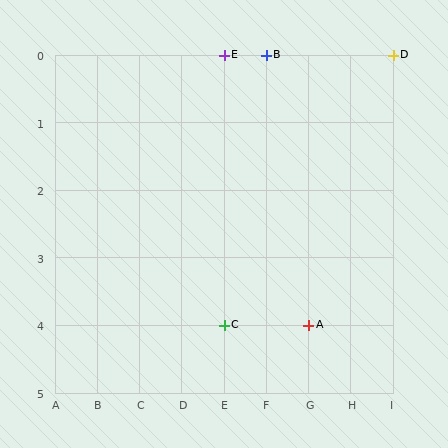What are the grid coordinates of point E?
Point E is at grid coordinates (E, 0).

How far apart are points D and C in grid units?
Points D and C are 4 columns and 4 rows apart (about 5.7 grid units diagonally).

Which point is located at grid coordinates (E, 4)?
Point C is at (E, 4).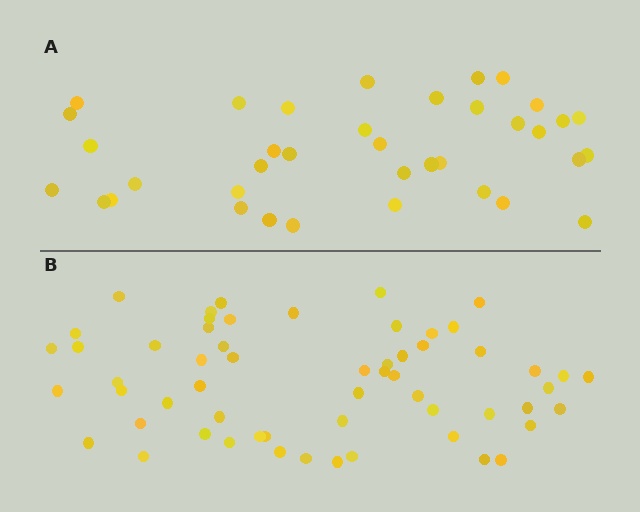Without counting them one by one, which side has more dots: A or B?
Region B (the bottom region) has more dots.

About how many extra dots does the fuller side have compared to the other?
Region B has approximately 20 more dots than region A.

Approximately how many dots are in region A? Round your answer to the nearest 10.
About 40 dots. (The exact count is 37, which rounds to 40.)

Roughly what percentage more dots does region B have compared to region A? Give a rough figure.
About 55% more.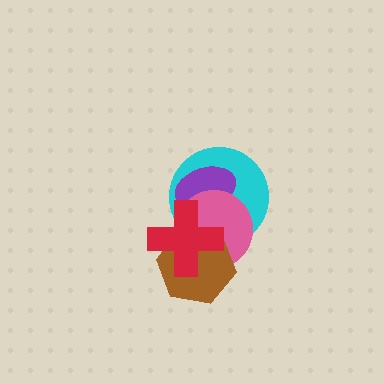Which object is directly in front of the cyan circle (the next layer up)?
The purple ellipse is directly in front of the cyan circle.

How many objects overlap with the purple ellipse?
3 objects overlap with the purple ellipse.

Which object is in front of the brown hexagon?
The red cross is in front of the brown hexagon.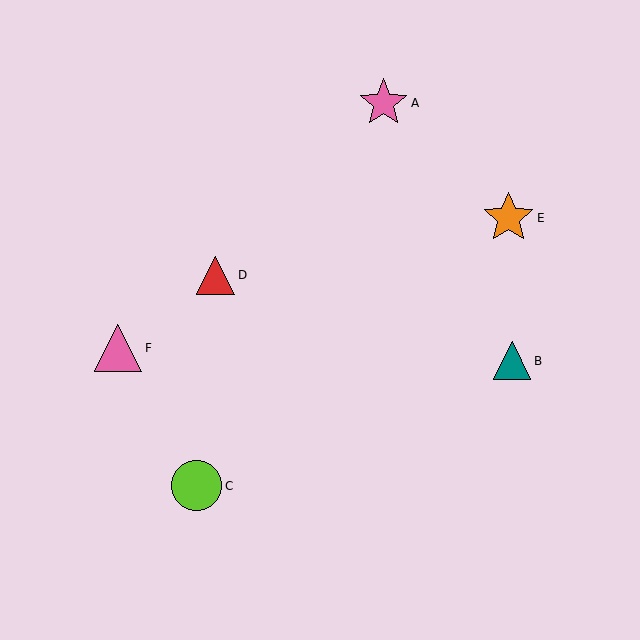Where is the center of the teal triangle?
The center of the teal triangle is at (512, 361).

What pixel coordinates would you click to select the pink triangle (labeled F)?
Click at (118, 348) to select the pink triangle F.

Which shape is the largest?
The orange star (labeled E) is the largest.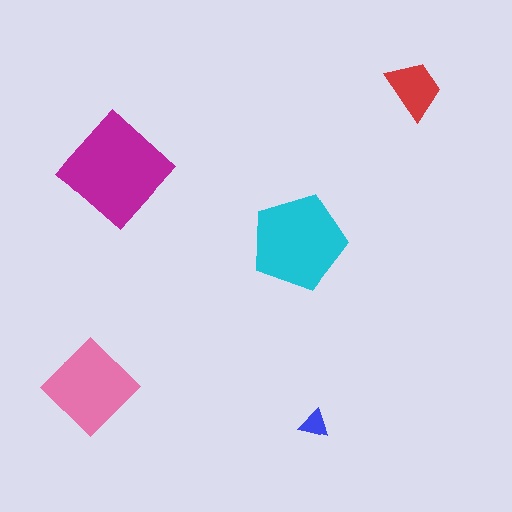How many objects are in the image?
There are 5 objects in the image.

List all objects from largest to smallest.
The magenta diamond, the cyan pentagon, the pink diamond, the red trapezoid, the blue triangle.